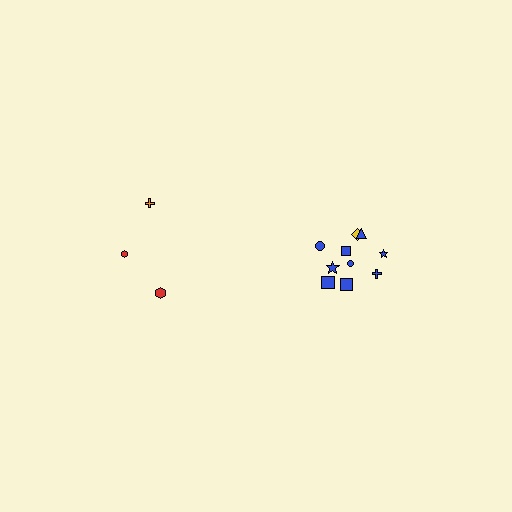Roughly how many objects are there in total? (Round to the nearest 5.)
Roughly 15 objects in total.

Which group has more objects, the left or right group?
The right group.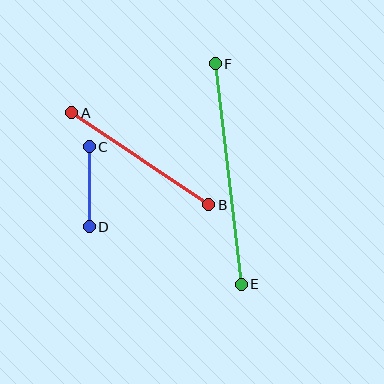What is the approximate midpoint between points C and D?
The midpoint is at approximately (89, 187) pixels.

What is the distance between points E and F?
The distance is approximately 222 pixels.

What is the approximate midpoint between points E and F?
The midpoint is at approximately (228, 174) pixels.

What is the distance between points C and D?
The distance is approximately 80 pixels.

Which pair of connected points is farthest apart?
Points E and F are farthest apart.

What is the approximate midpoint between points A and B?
The midpoint is at approximately (140, 159) pixels.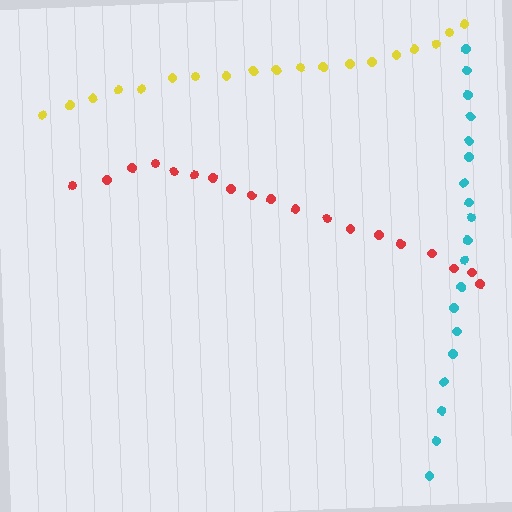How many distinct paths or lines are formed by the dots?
There are 3 distinct paths.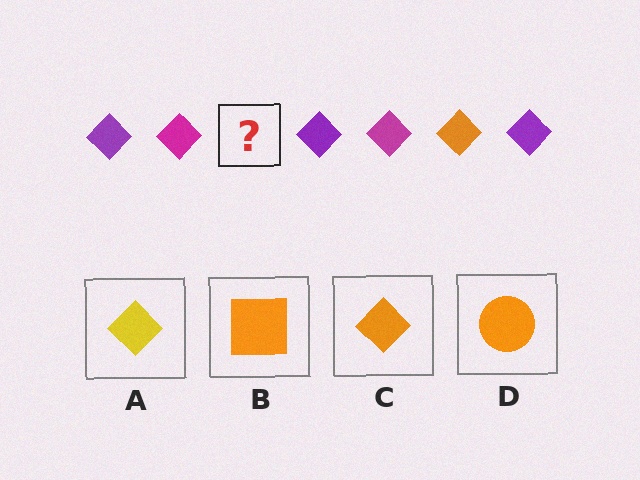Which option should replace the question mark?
Option C.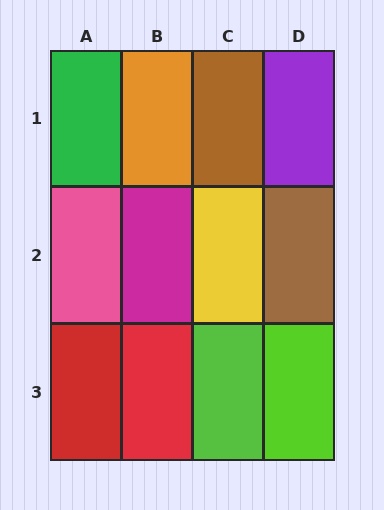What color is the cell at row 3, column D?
Lime.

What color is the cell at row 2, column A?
Pink.